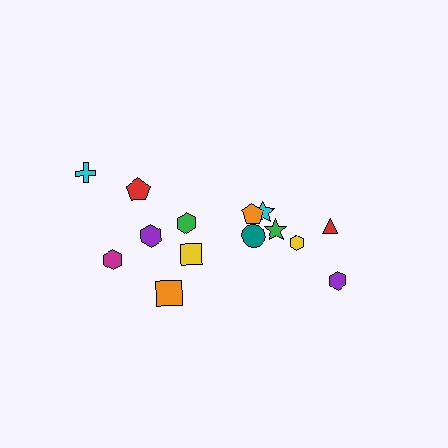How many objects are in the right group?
There are 8 objects.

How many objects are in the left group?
There are 6 objects.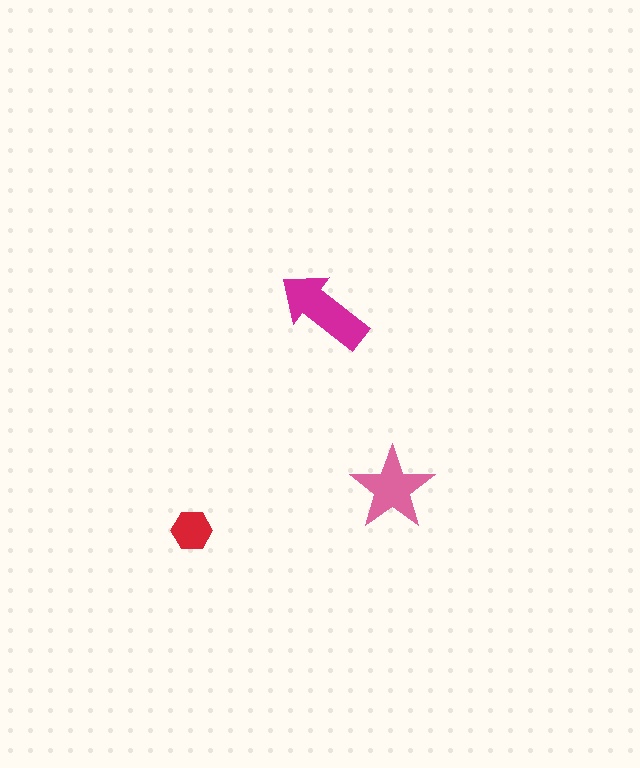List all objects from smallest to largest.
The red hexagon, the pink star, the magenta arrow.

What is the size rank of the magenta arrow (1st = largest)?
1st.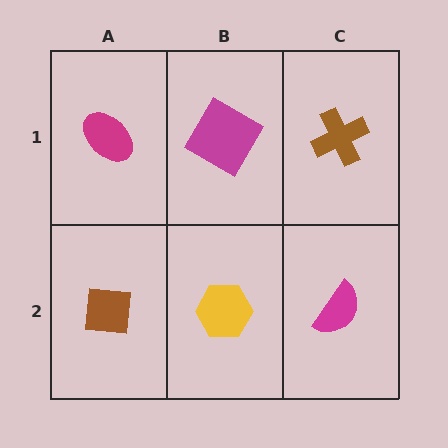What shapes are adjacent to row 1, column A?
A brown square (row 2, column A), a magenta diamond (row 1, column B).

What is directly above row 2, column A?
A magenta ellipse.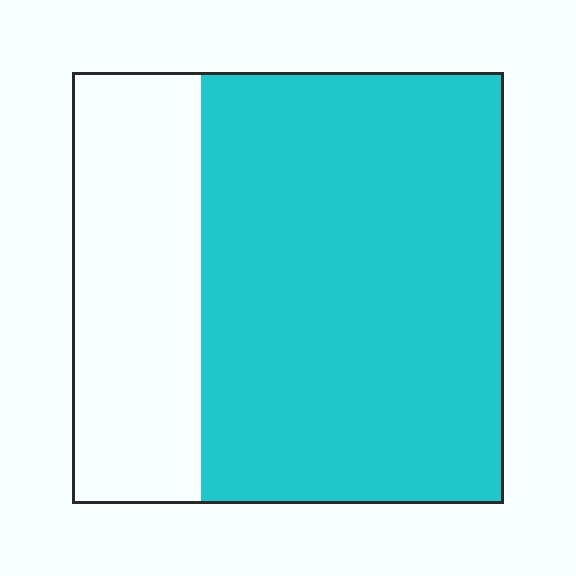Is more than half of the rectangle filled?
Yes.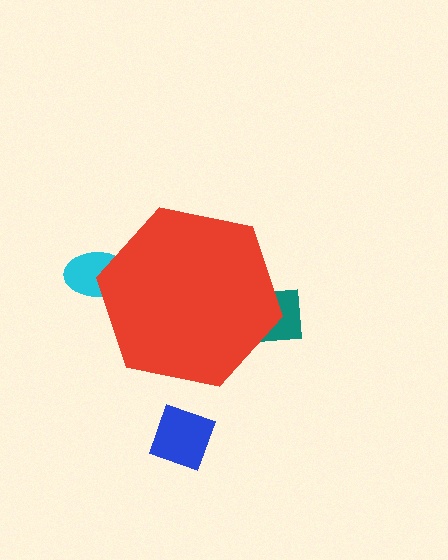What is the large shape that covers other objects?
A red hexagon.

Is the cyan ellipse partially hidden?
Yes, the cyan ellipse is partially hidden behind the red hexagon.